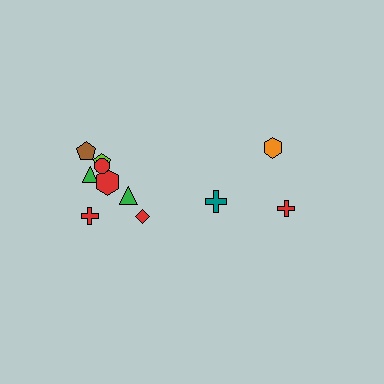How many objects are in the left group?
There are 8 objects.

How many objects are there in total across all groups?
There are 11 objects.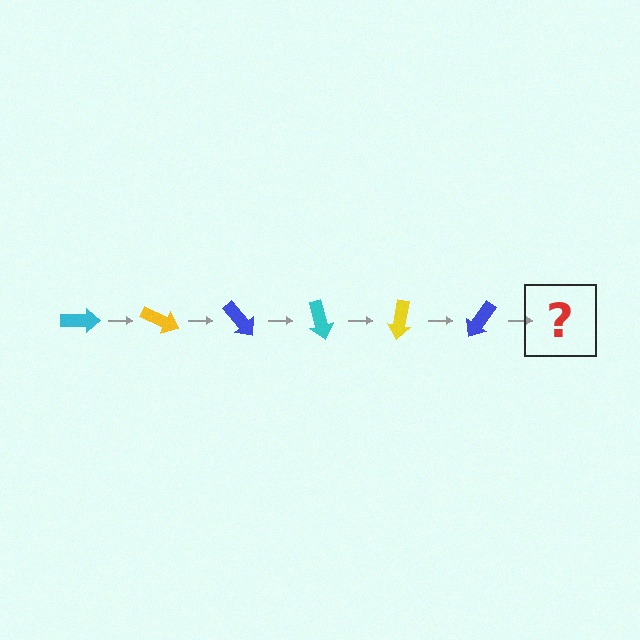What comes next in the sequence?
The next element should be a cyan arrow, rotated 150 degrees from the start.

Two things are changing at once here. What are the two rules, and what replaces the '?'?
The two rules are that it rotates 25 degrees each step and the color cycles through cyan, yellow, and blue. The '?' should be a cyan arrow, rotated 150 degrees from the start.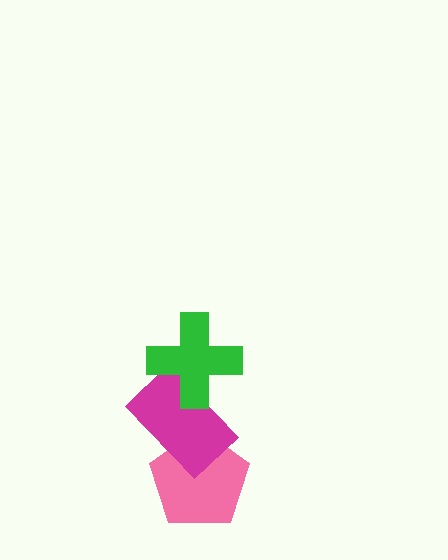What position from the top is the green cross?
The green cross is 1st from the top.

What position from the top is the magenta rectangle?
The magenta rectangle is 2nd from the top.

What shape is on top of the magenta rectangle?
The green cross is on top of the magenta rectangle.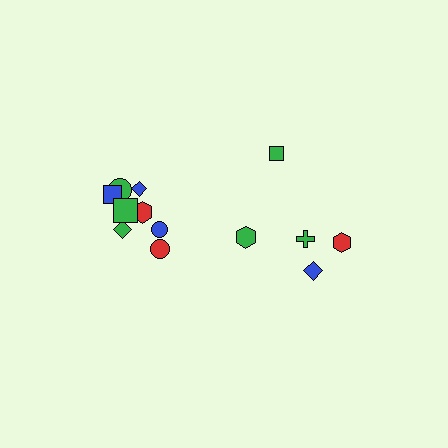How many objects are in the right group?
There are 5 objects.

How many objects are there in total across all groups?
There are 13 objects.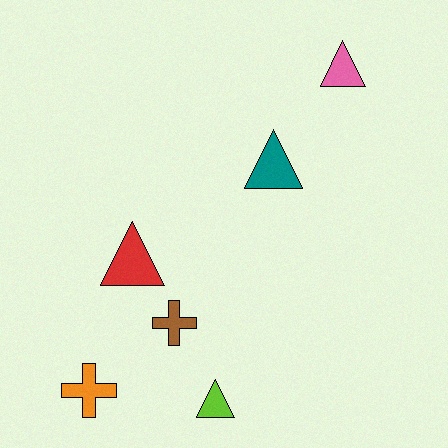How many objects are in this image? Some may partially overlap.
There are 6 objects.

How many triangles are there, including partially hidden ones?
There are 4 triangles.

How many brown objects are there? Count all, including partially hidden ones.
There is 1 brown object.